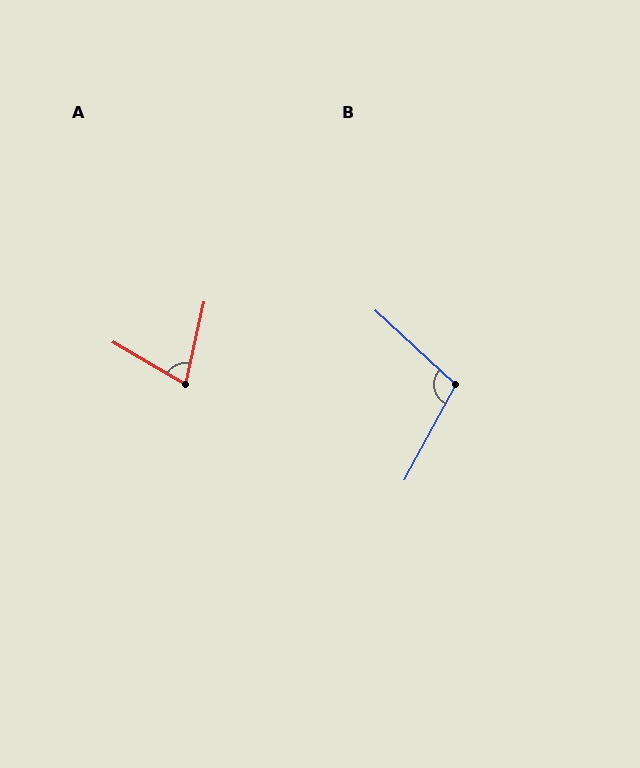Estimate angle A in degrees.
Approximately 72 degrees.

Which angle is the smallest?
A, at approximately 72 degrees.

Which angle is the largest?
B, at approximately 105 degrees.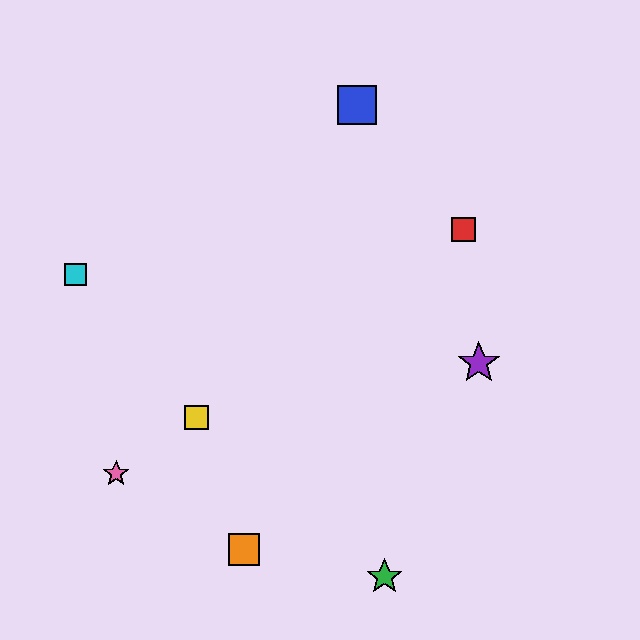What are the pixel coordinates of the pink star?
The pink star is at (116, 474).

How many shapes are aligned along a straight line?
3 shapes (the red square, the yellow square, the pink star) are aligned along a straight line.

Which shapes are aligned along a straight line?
The red square, the yellow square, the pink star are aligned along a straight line.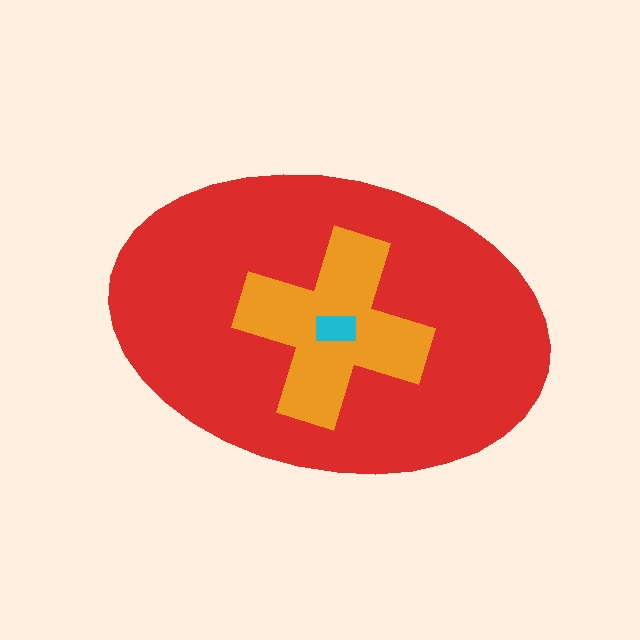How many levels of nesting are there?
3.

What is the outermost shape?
The red ellipse.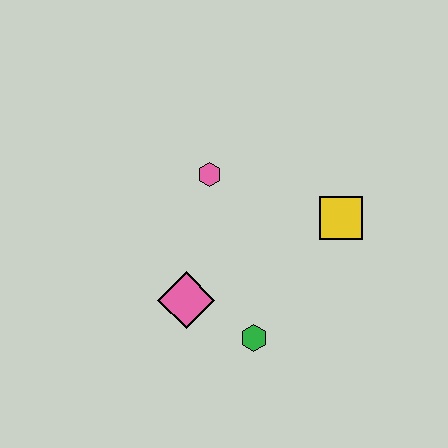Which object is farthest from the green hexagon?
The pink hexagon is farthest from the green hexagon.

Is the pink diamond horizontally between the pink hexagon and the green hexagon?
No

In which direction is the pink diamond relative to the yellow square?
The pink diamond is to the left of the yellow square.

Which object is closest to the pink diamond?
The green hexagon is closest to the pink diamond.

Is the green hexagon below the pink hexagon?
Yes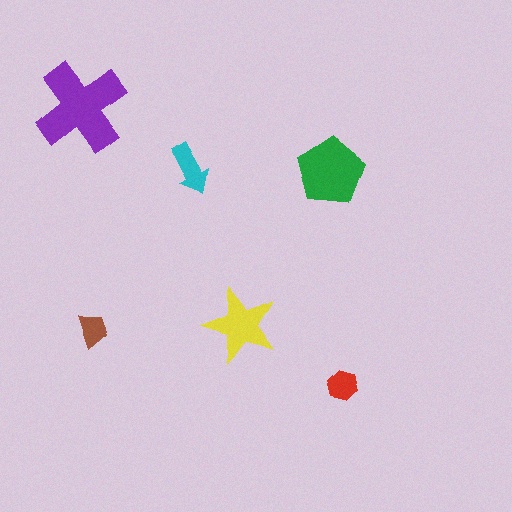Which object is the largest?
The purple cross.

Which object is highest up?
The purple cross is topmost.